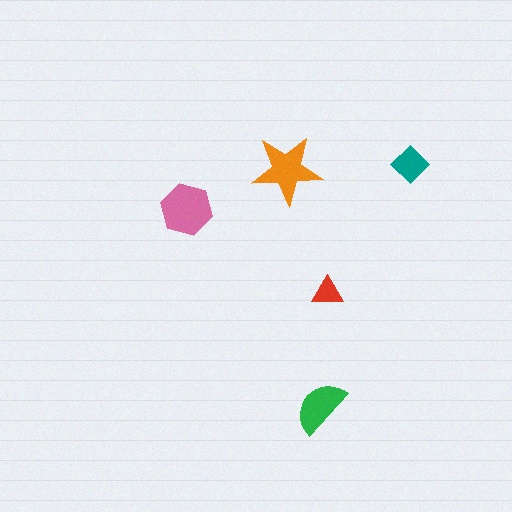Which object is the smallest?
The red triangle.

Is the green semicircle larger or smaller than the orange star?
Smaller.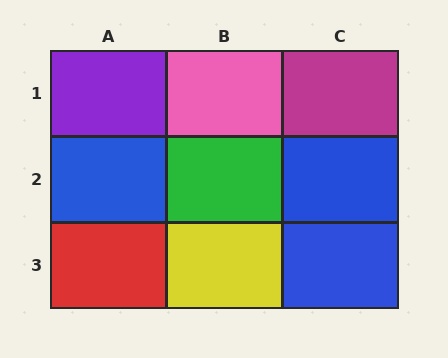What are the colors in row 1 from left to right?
Purple, pink, magenta.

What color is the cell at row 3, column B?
Yellow.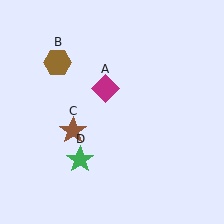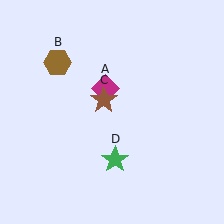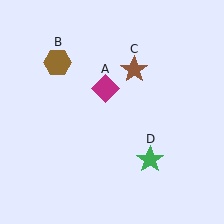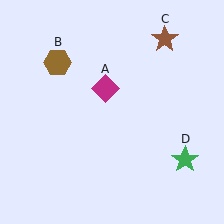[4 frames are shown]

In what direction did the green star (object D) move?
The green star (object D) moved right.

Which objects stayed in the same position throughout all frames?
Magenta diamond (object A) and brown hexagon (object B) remained stationary.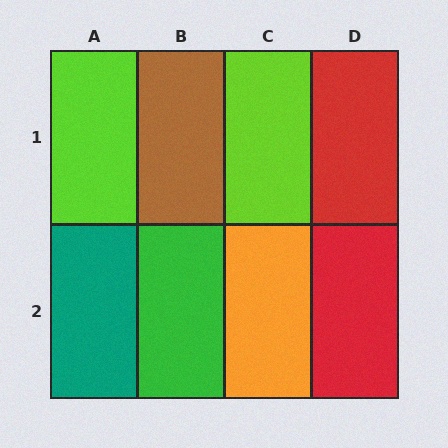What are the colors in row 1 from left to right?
Lime, brown, lime, red.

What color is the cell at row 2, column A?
Teal.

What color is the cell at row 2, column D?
Red.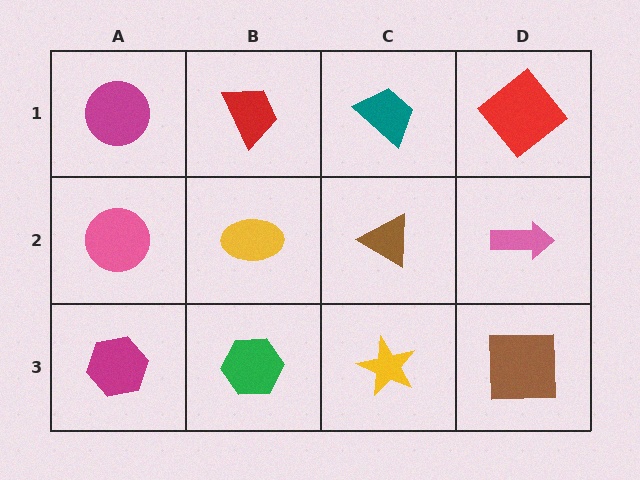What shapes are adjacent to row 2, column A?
A magenta circle (row 1, column A), a magenta hexagon (row 3, column A), a yellow ellipse (row 2, column B).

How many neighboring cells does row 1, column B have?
3.